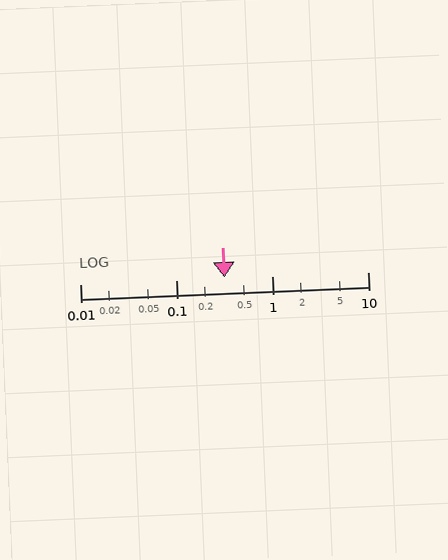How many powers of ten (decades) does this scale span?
The scale spans 3 decades, from 0.01 to 10.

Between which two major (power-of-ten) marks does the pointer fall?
The pointer is between 0.1 and 1.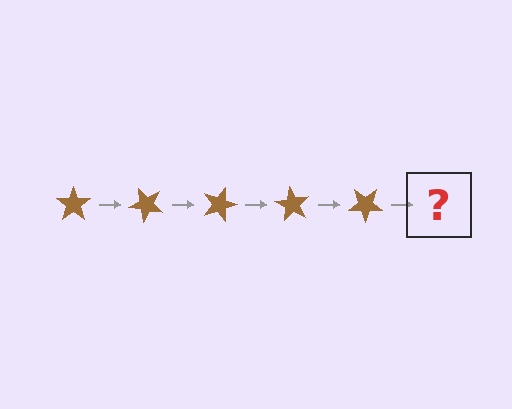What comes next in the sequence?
The next element should be a brown star rotated 225 degrees.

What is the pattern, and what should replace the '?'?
The pattern is that the star rotates 45 degrees each step. The '?' should be a brown star rotated 225 degrees.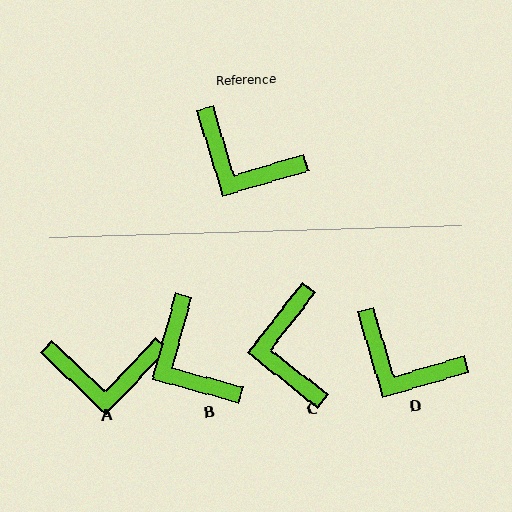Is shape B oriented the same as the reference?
No, it is off by about 32 degrees.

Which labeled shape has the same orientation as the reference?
D.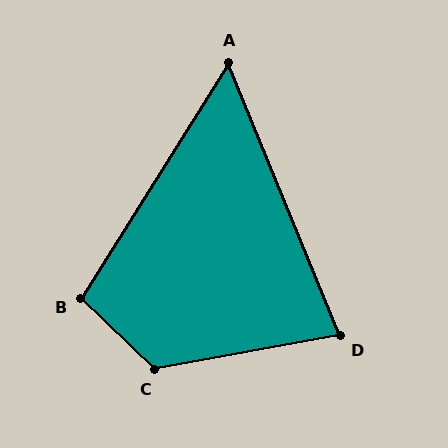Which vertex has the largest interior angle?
C, at approximately 126 degrees.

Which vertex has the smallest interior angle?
A, at approximately 54 degrees.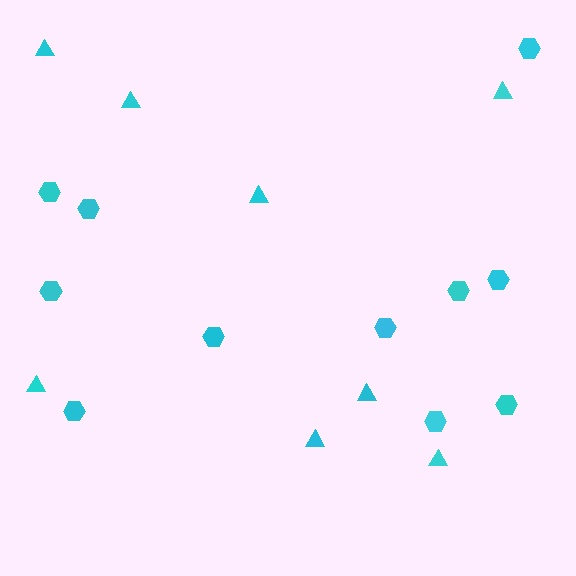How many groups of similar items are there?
There are 2 groups: one group of hexagons (11) and one group of triangles (8).